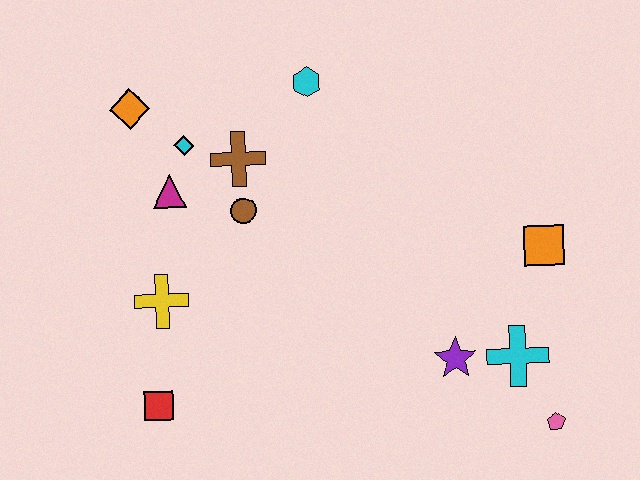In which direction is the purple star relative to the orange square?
The purple star is below the orange square.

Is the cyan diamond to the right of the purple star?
No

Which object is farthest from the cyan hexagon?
The pink pentagon is farthest from the cyan hexagon.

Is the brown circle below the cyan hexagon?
Yes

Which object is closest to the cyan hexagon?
The brown cross is closest to the cyan hexagon.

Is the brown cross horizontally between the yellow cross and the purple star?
Yes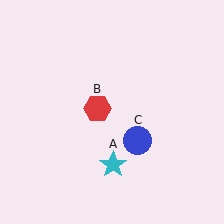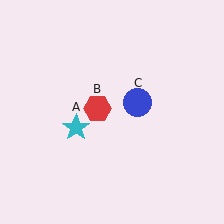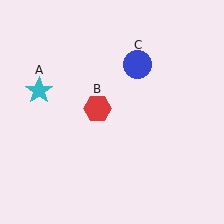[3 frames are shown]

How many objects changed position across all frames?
2 objects changed position: cyan star (object A), blue circle (object C).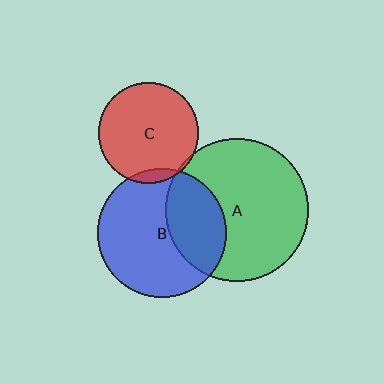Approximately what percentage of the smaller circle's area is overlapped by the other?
Approximately 5%.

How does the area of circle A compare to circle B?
Approximately 1.2 times.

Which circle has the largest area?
Circle A (green).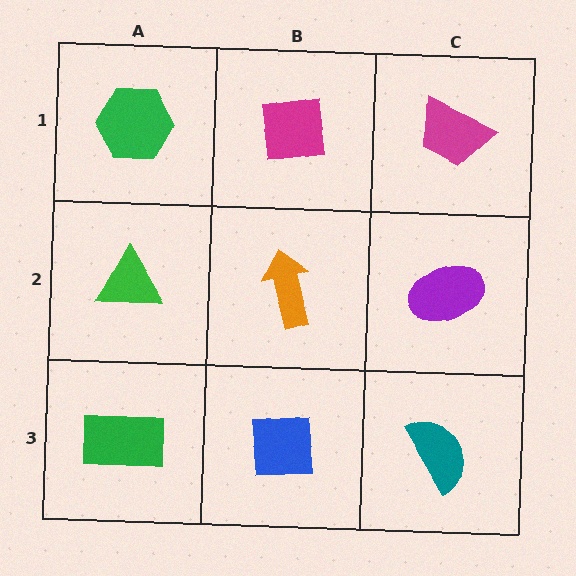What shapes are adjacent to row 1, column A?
A green triangle (row 2, column A), a magenta square (row 1, column B).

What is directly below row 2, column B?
A blue square.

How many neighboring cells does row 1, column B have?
3.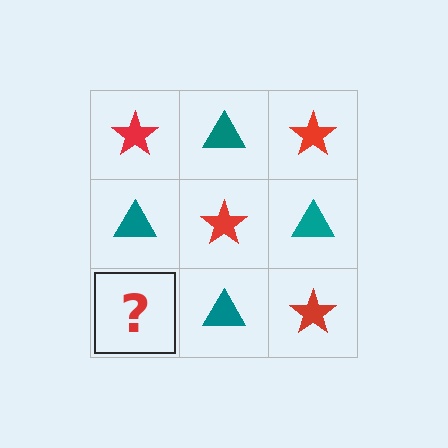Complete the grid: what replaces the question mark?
The question mark should be replaced with a red star.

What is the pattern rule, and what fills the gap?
The rule is that it alternates red star and teal triangle in a checkerboard pattern. The gap should be filled with a red star.